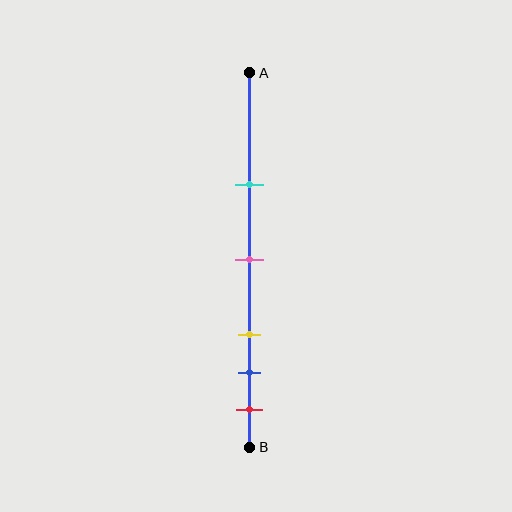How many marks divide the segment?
There are 5 marks dividing the segment.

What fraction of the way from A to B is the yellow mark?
The yellow mark is approximately 70% (0.7) of the way from A to B.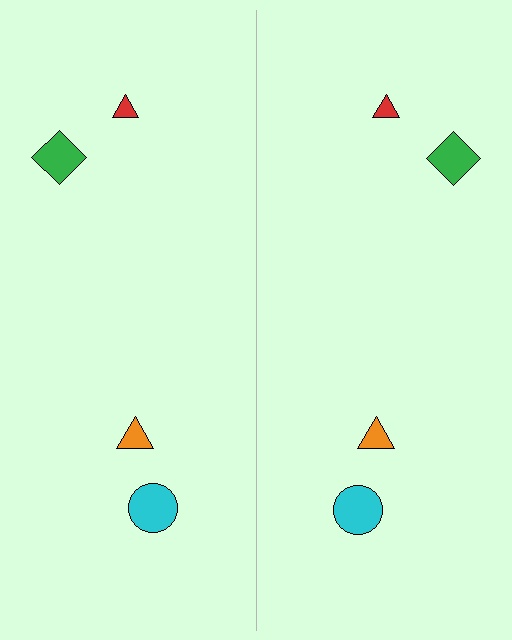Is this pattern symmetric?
Yes, this pattern has bilateral (reflection) symmetry.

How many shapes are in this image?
There are 8 shapes in this image.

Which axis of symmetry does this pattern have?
The pattern has a vertical axis of symmetry running through the center of the image.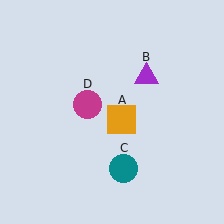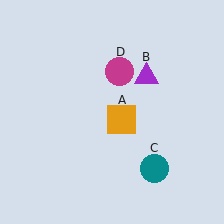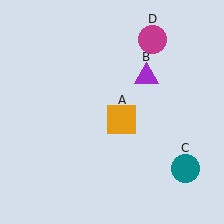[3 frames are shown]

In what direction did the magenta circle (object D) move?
The magenta circle (object D) moved up and to the right.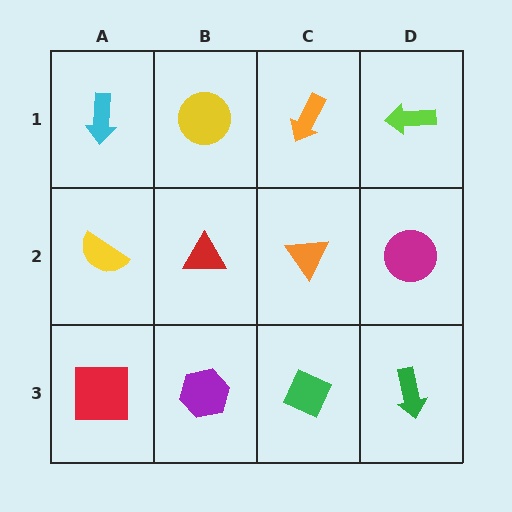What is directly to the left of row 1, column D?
An orange arrow.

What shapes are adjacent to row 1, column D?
A magenta circle (row 2, column D), an orange arrow (row 1, column C).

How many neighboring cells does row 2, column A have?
3.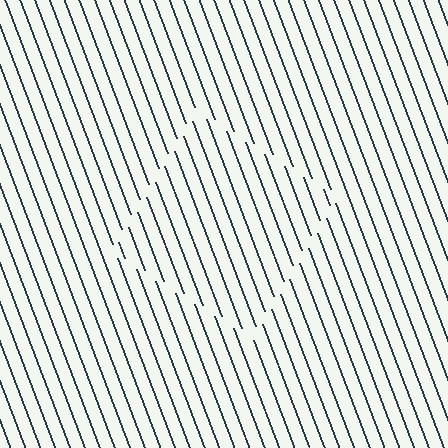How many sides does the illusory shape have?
4 sides — the line-ends trace a square.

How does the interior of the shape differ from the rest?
The interior of the shape contains the same grating, shifted by half a period — the contour is defined by the phase discontinuity where line-ends from the inner and outer gratings abut.